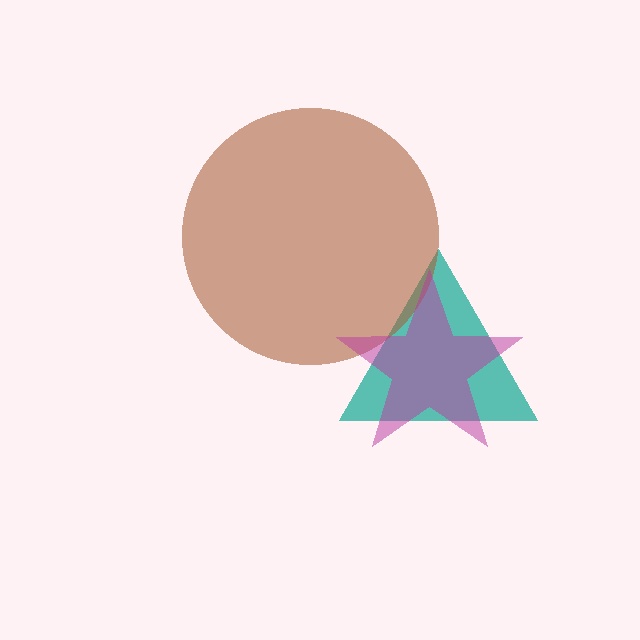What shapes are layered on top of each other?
The layered shapes are: a teal triangle, a brown circle, a magenta star.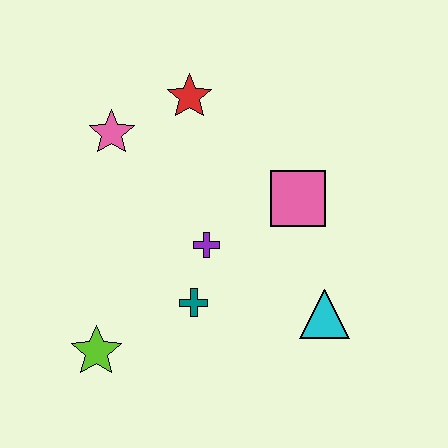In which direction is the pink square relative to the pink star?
The pink square is to the right of the pink star.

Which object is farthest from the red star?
The lime star is farthest from the red star.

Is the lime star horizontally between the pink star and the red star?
No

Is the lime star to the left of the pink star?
Yes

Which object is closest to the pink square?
The purple cross is closest to the pink square.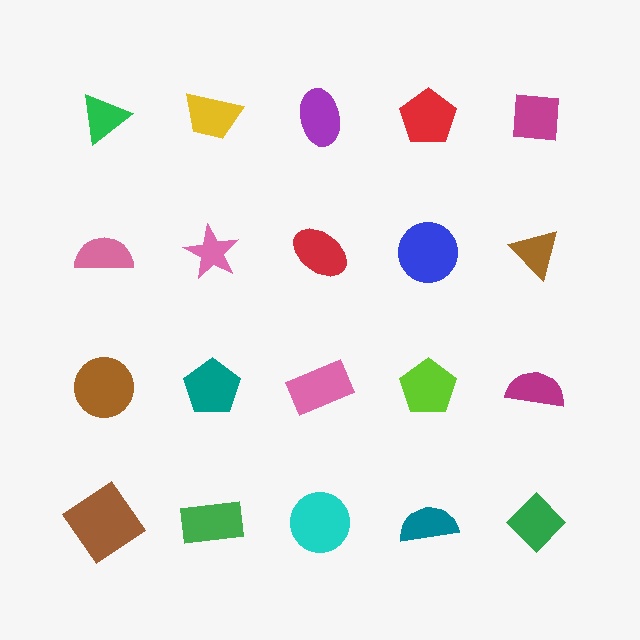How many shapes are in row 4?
5 shapes.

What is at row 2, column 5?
A brown triangle.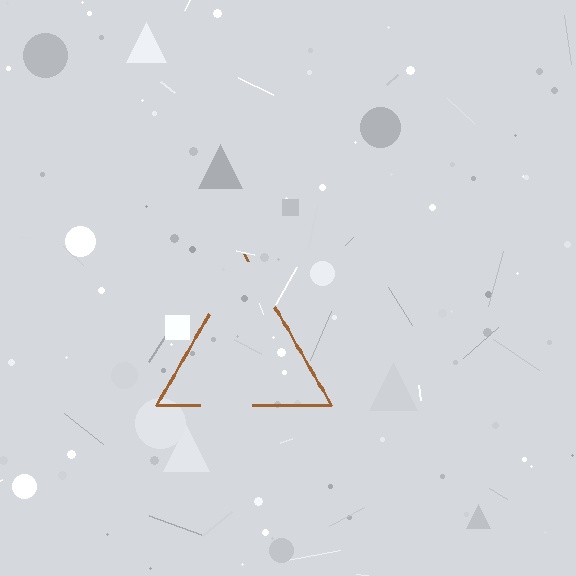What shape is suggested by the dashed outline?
The dashed outline suggests a triangle.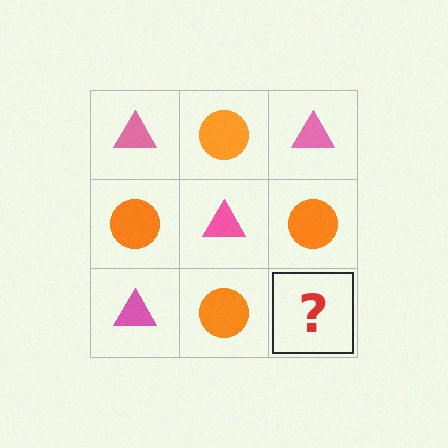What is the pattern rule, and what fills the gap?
The rule is that it alternates pink triangle and orange circle in a checkerboard pattern. The gap should be filled with a pink triangle.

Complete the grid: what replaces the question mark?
The question mark should be replaced with a pink triangle.